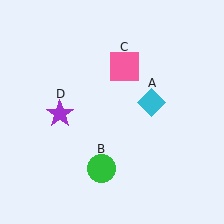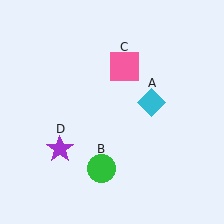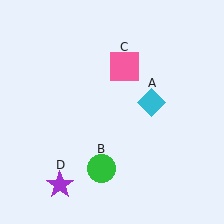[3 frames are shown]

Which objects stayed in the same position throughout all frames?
Cyan diamond (object A) and green circle (object B) and pink square (object C) remained stationary.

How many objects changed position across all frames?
1 object changed position: purple star (object D).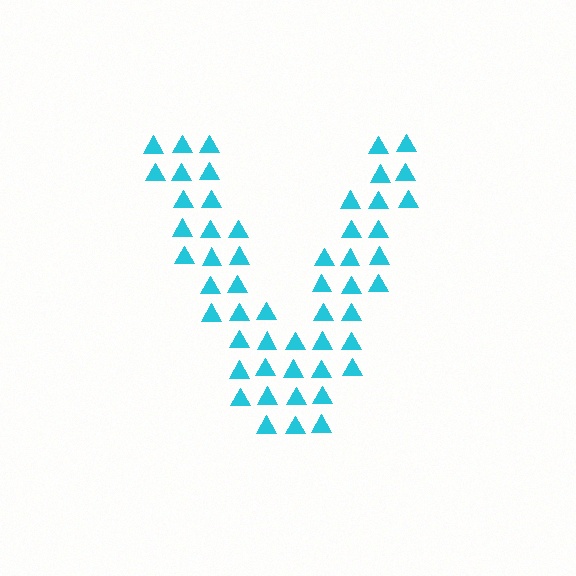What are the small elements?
The small elements are triangles.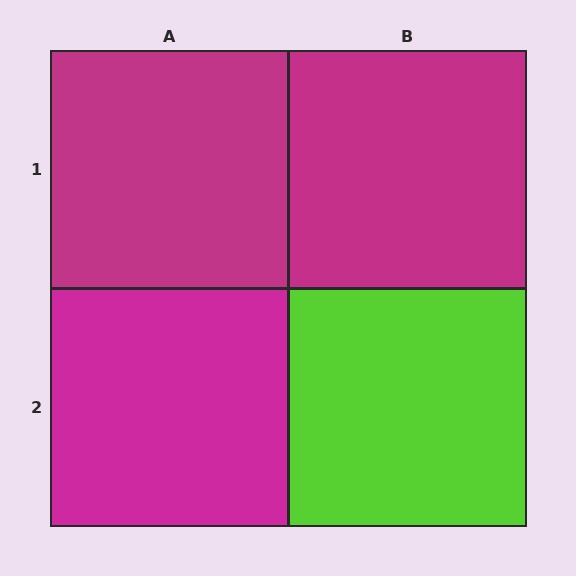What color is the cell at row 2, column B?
Lime.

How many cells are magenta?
3 cells are magenta.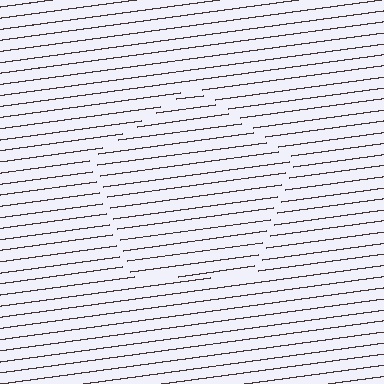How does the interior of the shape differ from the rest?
The interior of the shape contains the same grating, shifted by half a period — the contour is defined by the phase discontinuity where line-ends from the inner and outer gratings abut.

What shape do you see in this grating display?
An illusory pentagon. The interior of the shape contains the same grating, shifted by half a period — the contour is defined by the phase discontinuity where line-ends from the inner and outer gratings abut.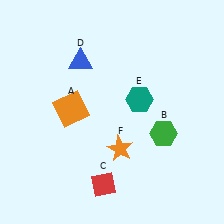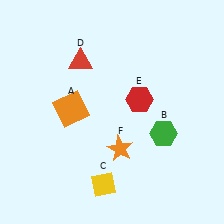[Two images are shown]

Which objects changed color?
C changed from red to yellow. D changed from blue to red. E changed from teal to red.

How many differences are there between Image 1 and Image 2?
There are 3 differences between the two images.